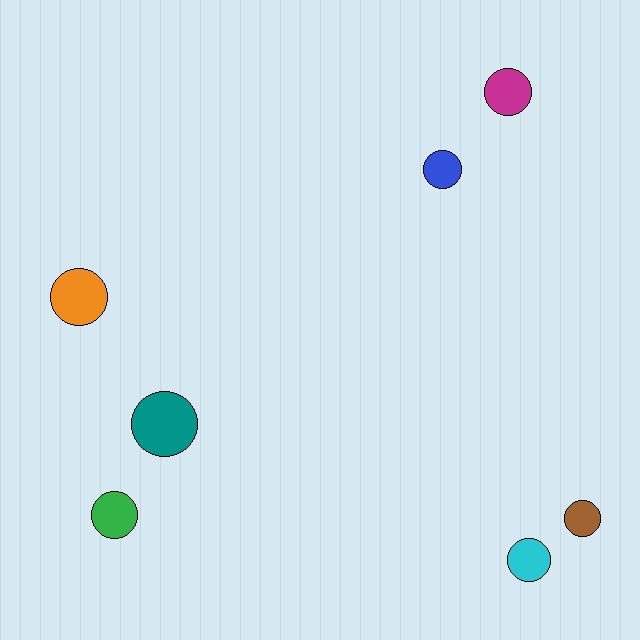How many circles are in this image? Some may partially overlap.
There are 7 circles.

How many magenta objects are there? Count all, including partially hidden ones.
There is 1 magenta object.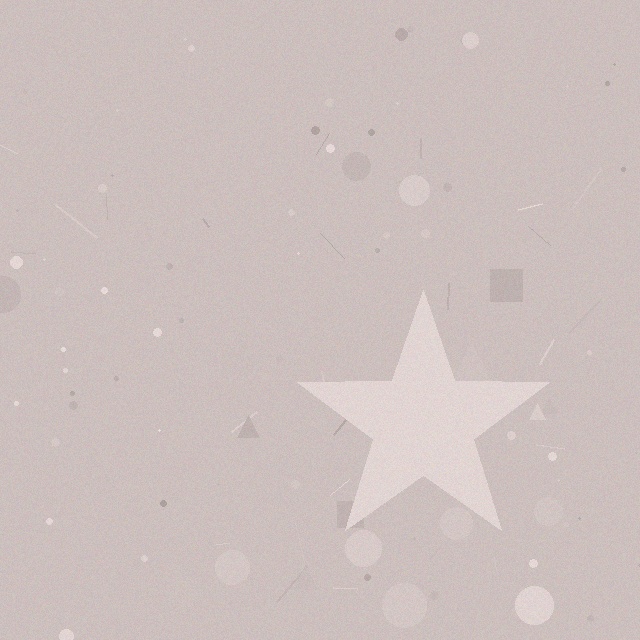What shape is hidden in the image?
A star is hidden in the image.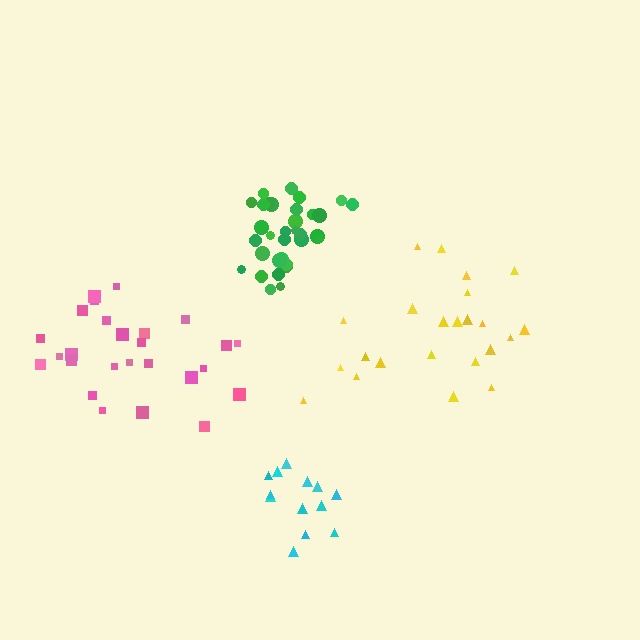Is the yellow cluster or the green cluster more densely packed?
Green.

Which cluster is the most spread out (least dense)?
Yellow.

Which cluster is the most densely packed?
Green.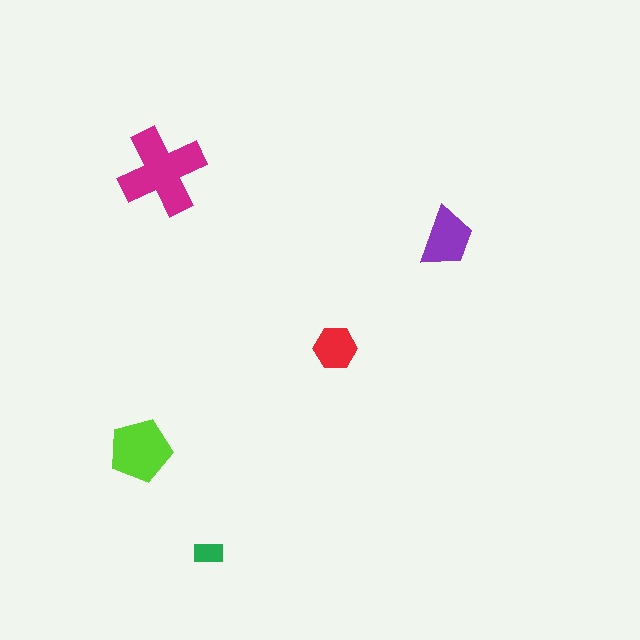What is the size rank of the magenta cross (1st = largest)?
1st.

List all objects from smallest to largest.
The green rectangle, the red hexagon, the purple trapezoid, the lime pentagon, the magenta cross.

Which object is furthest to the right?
The purple trapezoid is rightmost.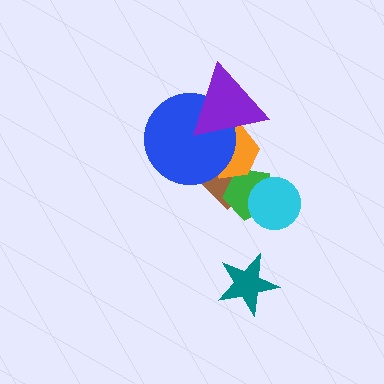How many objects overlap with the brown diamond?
3 objects overlap with the brown diamond.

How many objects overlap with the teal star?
0 objects overlap with the teal star.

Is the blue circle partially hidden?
Yes, it is partially covered by another shape.